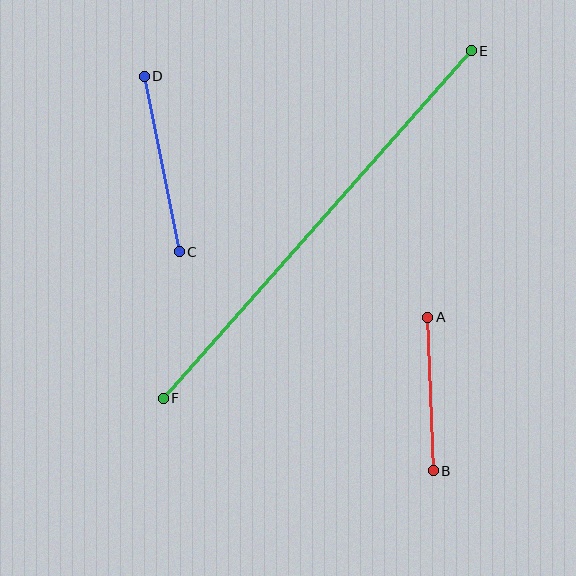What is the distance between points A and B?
The distance is approximately 154 pixels.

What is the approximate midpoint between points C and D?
The midpoint is at approximately (162, 164) pixels.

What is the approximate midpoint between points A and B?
The midpoint is at approximately (431, 394) pixels.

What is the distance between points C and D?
The distance is approximately 179 pixels.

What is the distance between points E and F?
The distance is approximately 464 pixels.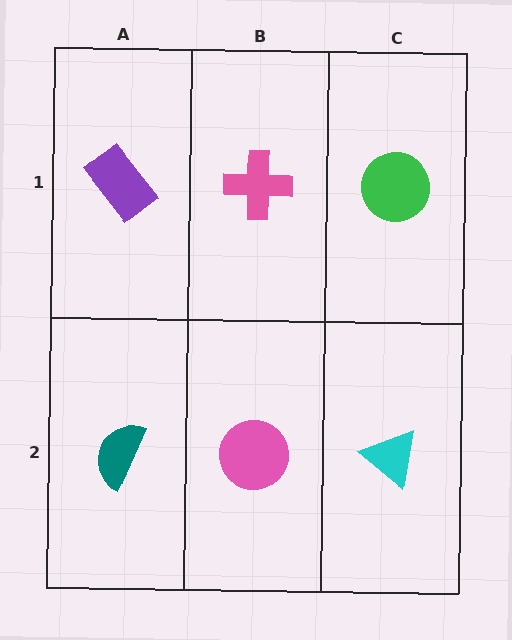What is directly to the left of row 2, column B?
A teal semicircle.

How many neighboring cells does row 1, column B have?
3.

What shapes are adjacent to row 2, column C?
A green circle (row 1, column C), a pink circle (row 2, column B).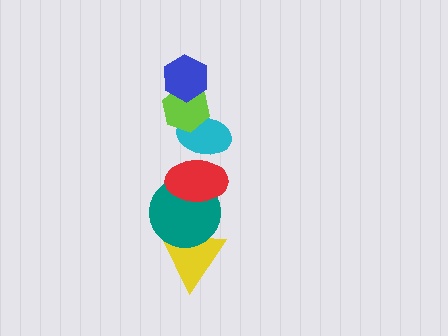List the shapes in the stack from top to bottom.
From top to bottom: the blue hexagon, the lime hexagon, the cyan ellipse, the red ellipse, the teal circle, the yellow triangle.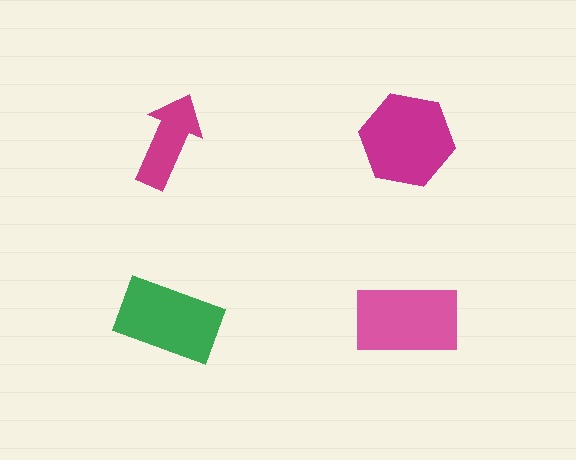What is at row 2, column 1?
A green rectangle.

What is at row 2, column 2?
A pink rectangle.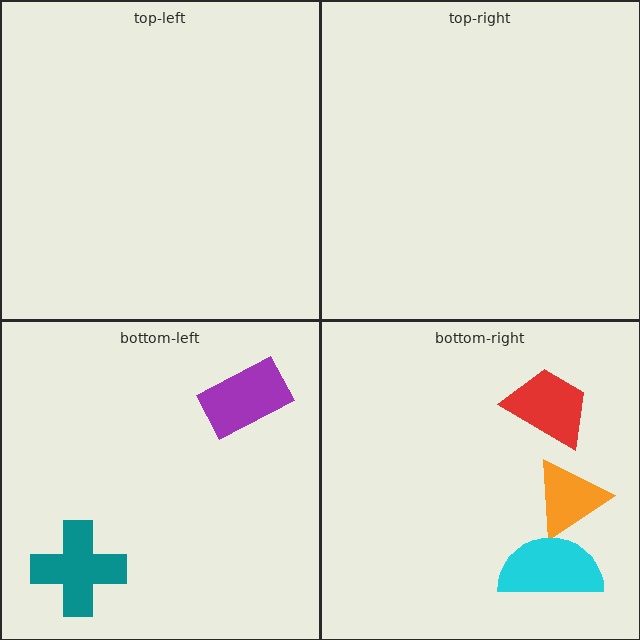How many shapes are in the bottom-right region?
3.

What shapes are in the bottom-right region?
The orange triangle, the red trapezoid, the cyan semicircle.